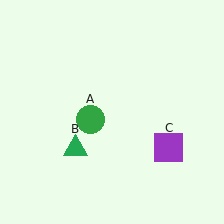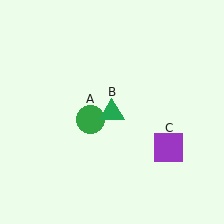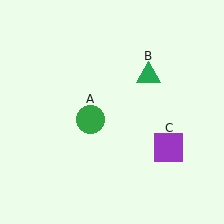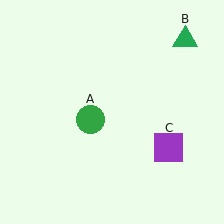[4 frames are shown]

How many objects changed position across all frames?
1 object changed position: green triangle (object B).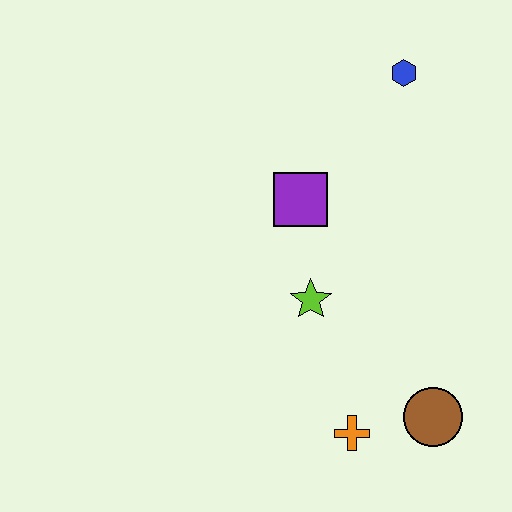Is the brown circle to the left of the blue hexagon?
No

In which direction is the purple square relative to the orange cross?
The purple square is above the orange cross.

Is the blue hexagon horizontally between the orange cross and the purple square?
No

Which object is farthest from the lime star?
The blue hexagon is farthest from the lime star.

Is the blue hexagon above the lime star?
Yes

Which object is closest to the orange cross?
The brown circle is closest to the orange cross.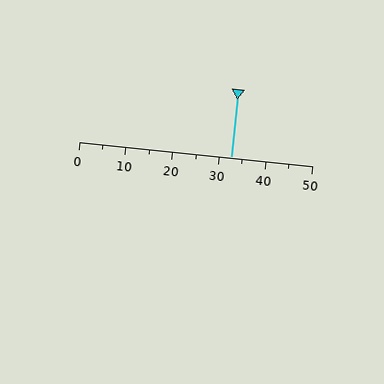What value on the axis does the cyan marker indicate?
The marker indicates approximately 32.5.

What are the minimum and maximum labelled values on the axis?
The axis runs from 0 to 50.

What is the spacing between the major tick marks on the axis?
The major ticks are spaced 10 apart.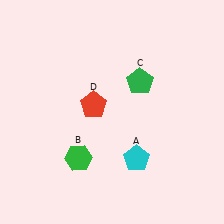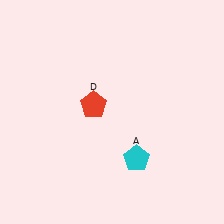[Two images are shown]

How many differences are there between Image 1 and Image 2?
There are 2 differences between the two images.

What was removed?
The green pentagon (C), the green hexagon (B) were removed in Image 2.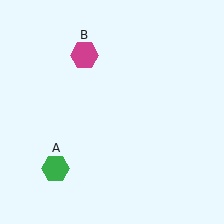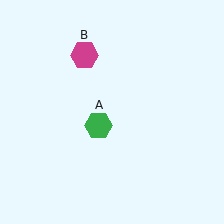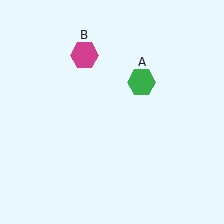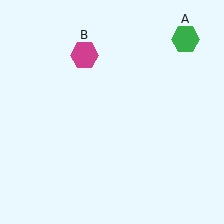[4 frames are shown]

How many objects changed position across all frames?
1 object changed position: green hexagon (object A).